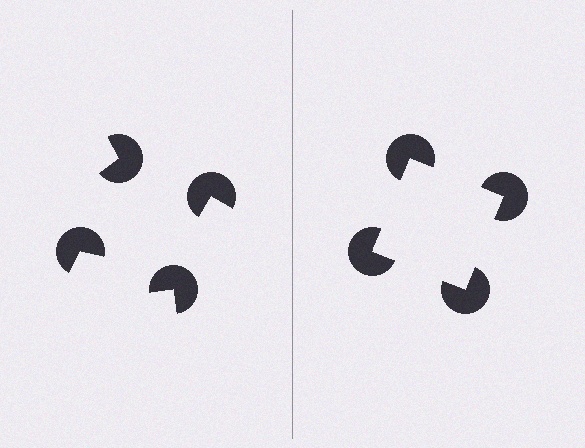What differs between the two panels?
The pac-man discs are positioned identically on both sides; only the wedge orientations differ. On the right they align to a square; on the left they are misaligned.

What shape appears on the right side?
An illusory square.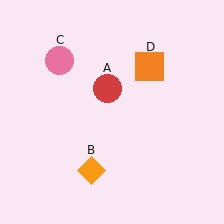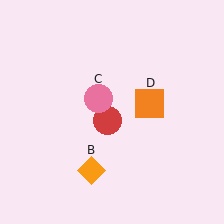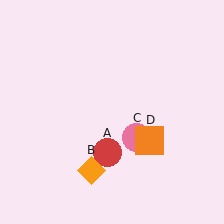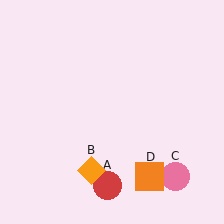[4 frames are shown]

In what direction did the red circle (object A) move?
The red circle (object A) moved down.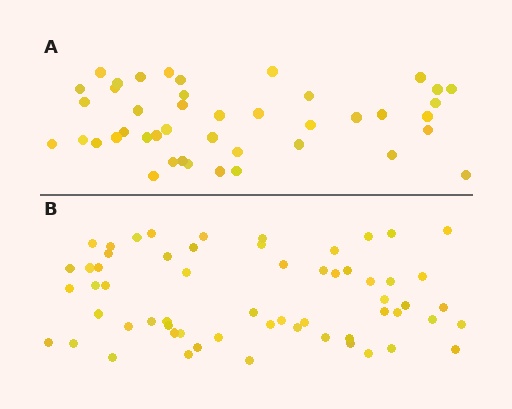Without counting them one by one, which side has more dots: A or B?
Region B (the bottom region) has more dots.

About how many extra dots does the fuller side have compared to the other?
Region B has approximately 15 more dots than region A.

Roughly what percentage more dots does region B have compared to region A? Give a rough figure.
About 40% more.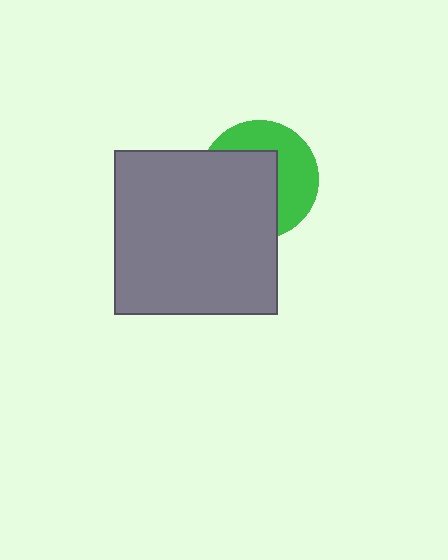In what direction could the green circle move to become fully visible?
The green circle could move toward the upper-right. That would shift it out from behind the gray square entirely.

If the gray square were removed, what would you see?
You would see the complete green circle.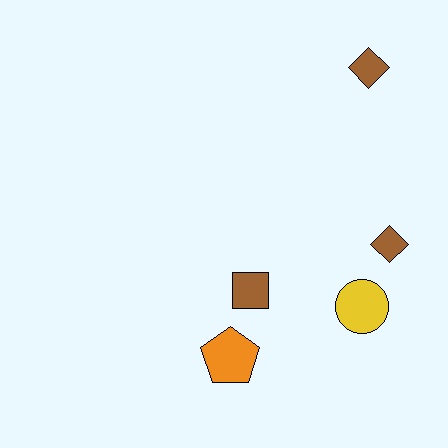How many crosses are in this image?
There are no crosses.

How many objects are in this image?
There are 5 objects.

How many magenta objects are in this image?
There are no magenta objects.